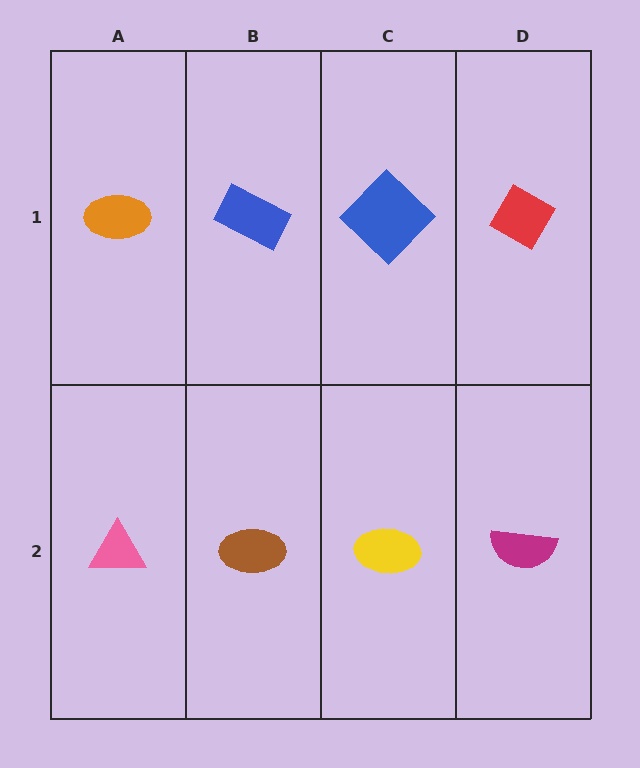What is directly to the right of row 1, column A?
A blue rectangle.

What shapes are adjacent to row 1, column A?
A pink triangle (row 2, column A), a blue rectangle (row 1, column B).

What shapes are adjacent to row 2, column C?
A blue diamond (row 1, column C), a brown ellipse (row 2, column B), a magenta semicircle (row 2, column D).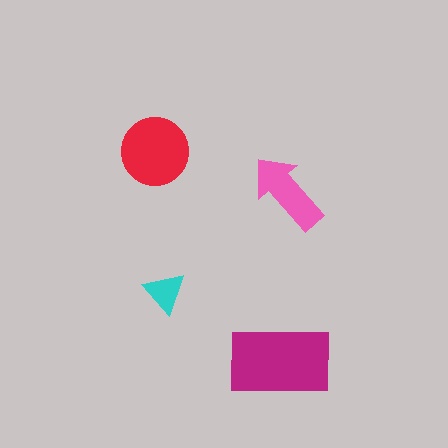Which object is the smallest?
The cyan triangle.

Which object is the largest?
The magenta rectangle.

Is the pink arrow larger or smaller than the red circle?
Smaller.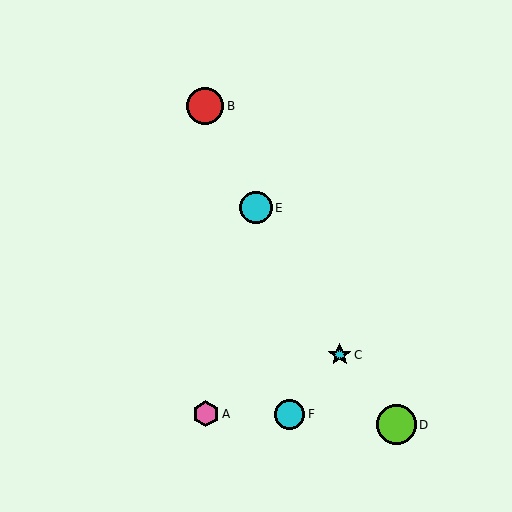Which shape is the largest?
The lime circle (labeled D) is the largest.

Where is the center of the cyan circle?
The center of the cyan circle is at (256, 208).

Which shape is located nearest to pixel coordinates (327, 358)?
The cyan star (labeled C) at (340, 355) is nearest to that location.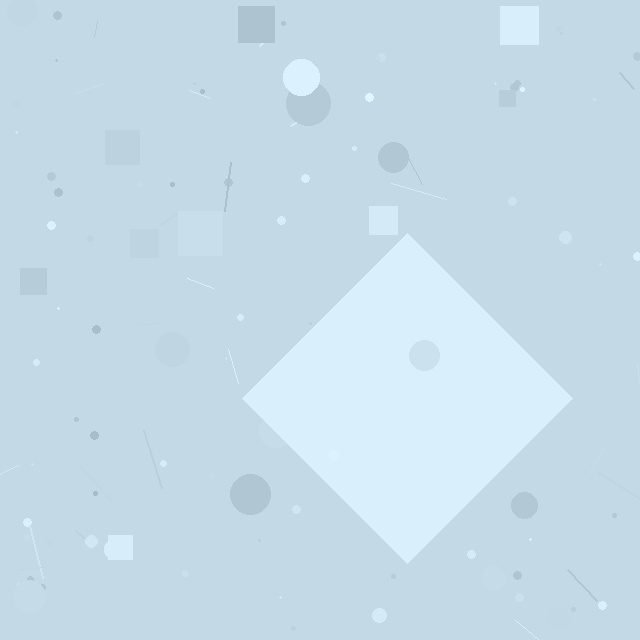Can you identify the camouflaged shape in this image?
The camouflaged shape is a diamond.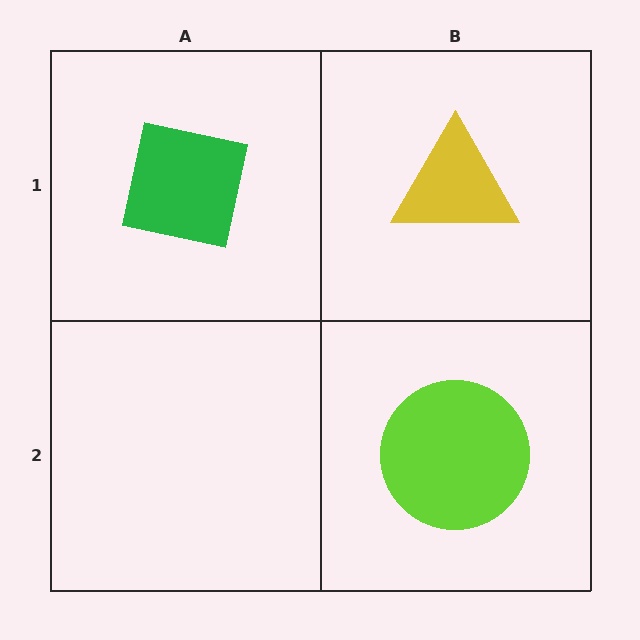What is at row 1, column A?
A green square.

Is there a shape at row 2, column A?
No, that cell is empty.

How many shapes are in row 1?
2 shapes.